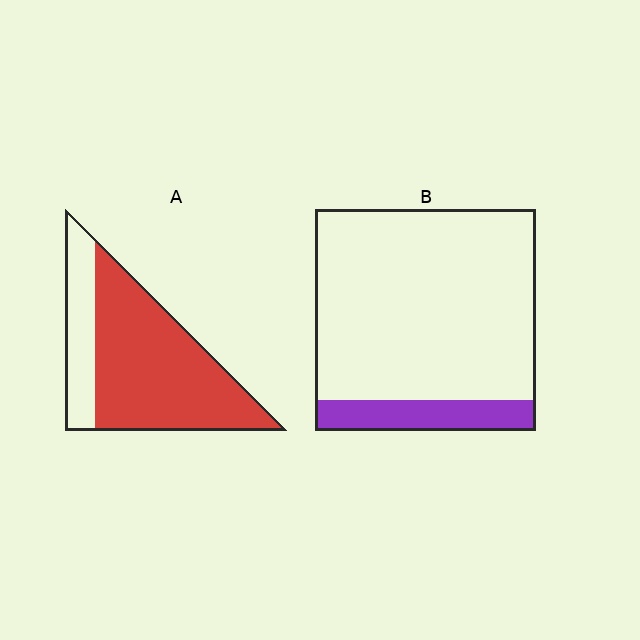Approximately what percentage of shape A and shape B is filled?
A is approximately 75% and B is approximately 15%.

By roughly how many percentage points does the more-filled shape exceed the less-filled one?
By roughly 60 percentage points (A over B).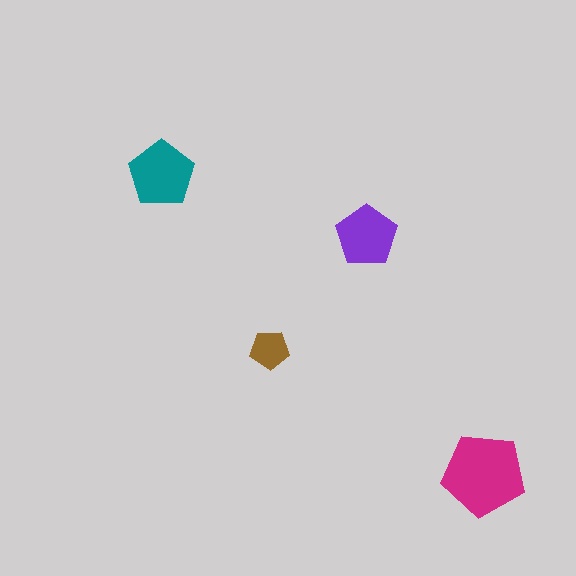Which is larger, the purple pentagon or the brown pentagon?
The purple one.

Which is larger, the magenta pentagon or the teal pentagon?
The magenta one.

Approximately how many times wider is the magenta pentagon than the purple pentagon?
About 1.5 times wider.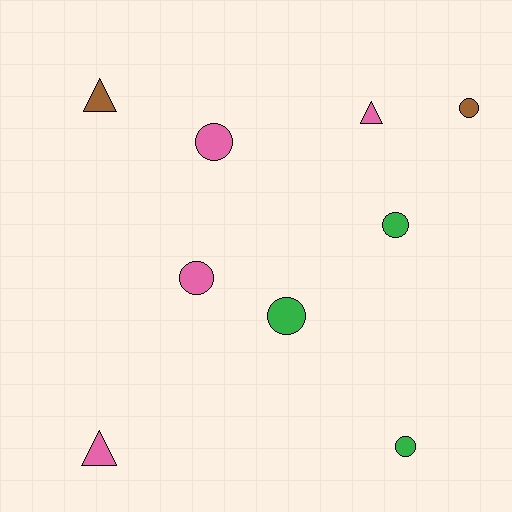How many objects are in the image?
There are 9 objects.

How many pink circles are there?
There are 2 pink circles.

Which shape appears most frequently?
Circle, with 6 objects.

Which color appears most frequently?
Pink, with 4 objects.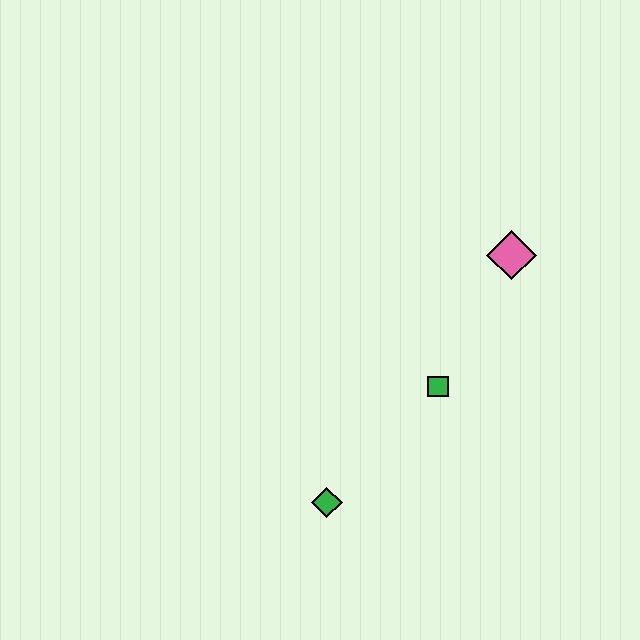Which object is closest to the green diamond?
The green square is closest to the green diamond.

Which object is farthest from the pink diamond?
The green diamond is farthest from the pink diamond.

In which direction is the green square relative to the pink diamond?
The green square is below the pink diamond.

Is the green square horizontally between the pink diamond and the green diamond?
Yes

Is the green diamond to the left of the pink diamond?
Yes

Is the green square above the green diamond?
Yes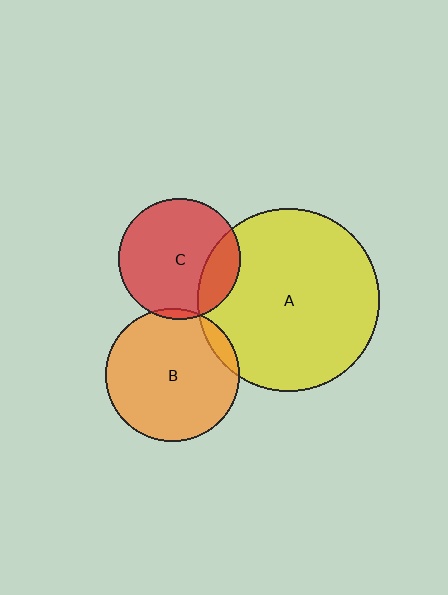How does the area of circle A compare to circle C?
Approximately 2.2 times.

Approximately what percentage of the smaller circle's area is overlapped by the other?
Approximately 5%.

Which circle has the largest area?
Circle A (yellow).